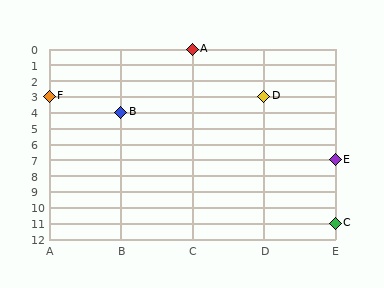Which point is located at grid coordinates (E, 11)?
Point C is at (E, 11).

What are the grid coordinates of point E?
Point E is at grid coordinates (E, 7).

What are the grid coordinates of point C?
Point C is at grid coordinates (E, 11).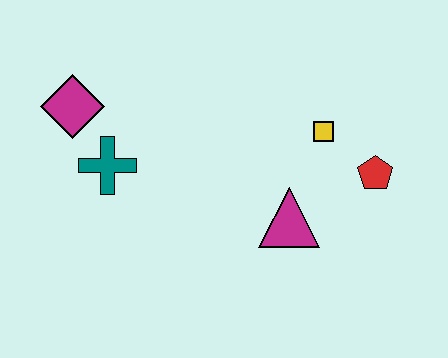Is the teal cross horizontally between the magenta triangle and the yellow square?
No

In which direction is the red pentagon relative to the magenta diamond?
The red pentagon is to the right of the magenta diamond.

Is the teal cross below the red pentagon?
No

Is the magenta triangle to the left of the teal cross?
No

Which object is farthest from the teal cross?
The red pentagon is farthest from the teal cross.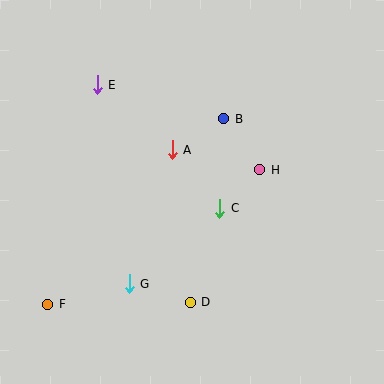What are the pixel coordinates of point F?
Point F is at (48, 304).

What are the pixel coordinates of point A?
Point A is at (172, 150).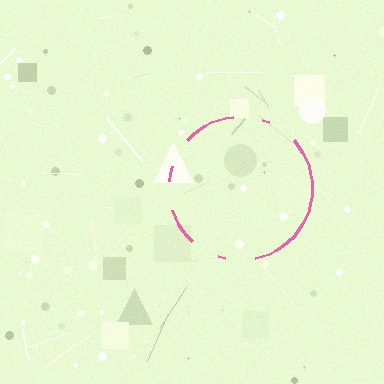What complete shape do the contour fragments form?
The contour fragments form a circle.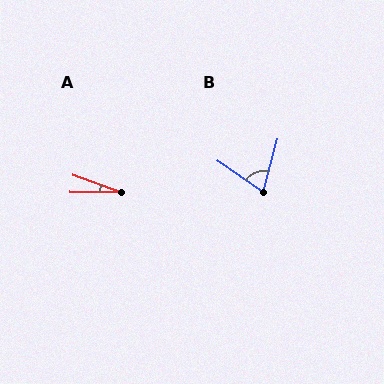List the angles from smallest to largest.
A (19°), B (71°).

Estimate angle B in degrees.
Approximately 71 degrees.